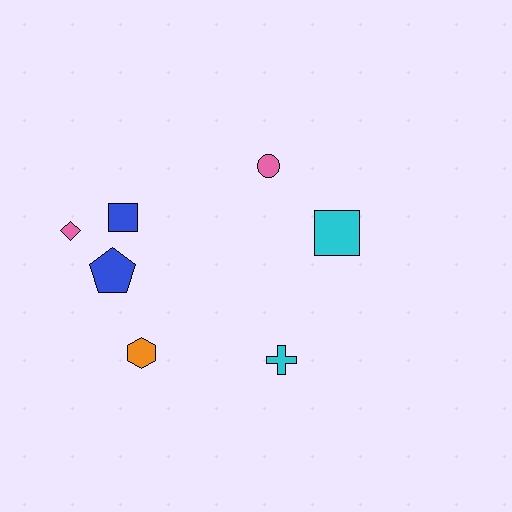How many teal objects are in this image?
There are no teal objects.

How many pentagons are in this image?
There is 1 pentagon.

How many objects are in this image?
There are 7 objects.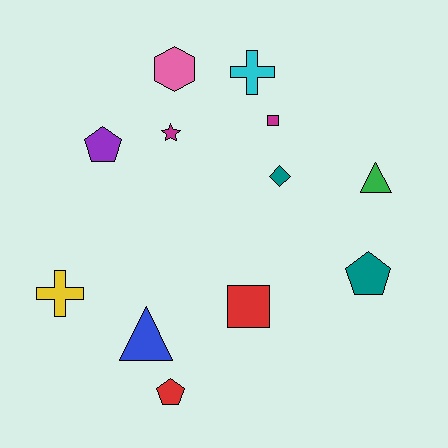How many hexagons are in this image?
There is 1 hexagon.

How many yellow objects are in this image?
There is 1 yellow object.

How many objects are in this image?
There are 12 objects.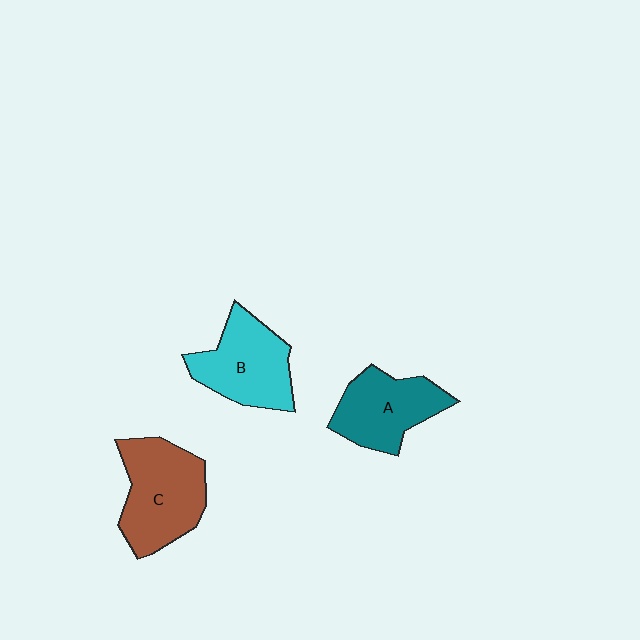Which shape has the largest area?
Shape C (brown).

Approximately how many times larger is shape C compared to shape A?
Approximately 1.2 times.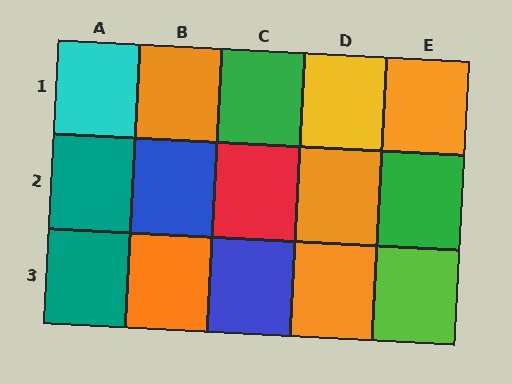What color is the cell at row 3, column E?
Lime.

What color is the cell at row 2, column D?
Orange.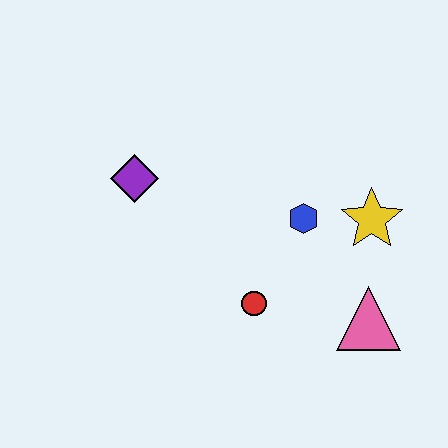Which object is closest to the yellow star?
The blue hexagon is closest to the yellow star.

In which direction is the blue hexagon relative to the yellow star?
The blue hexagon is to the left of the yellow star.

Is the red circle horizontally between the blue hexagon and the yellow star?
No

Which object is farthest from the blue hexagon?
The purple diamond is farthest from the blue hexagon.